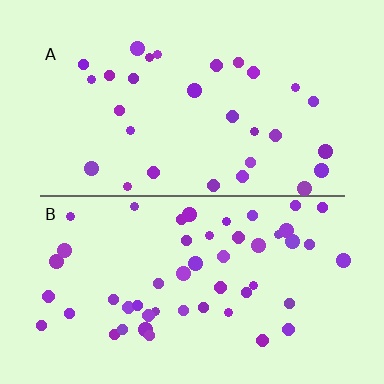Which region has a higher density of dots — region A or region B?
B (the bottom).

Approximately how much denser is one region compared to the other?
Approximately 1.7× — region B over region A.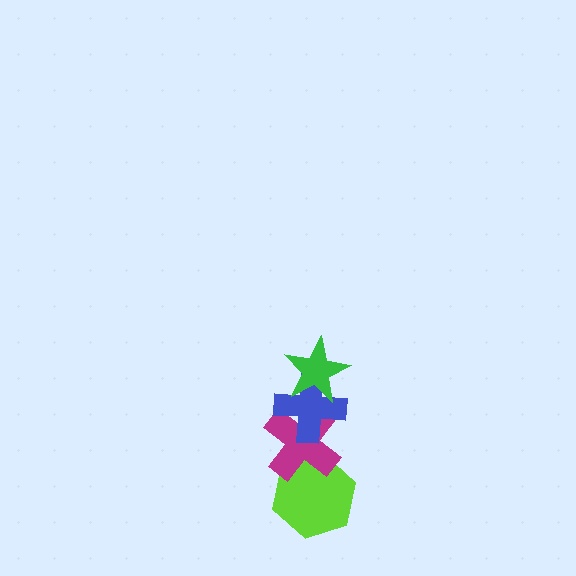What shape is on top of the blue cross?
The green star is on top of the blue cross.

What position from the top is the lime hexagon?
The lime hexagon is 4th from the top.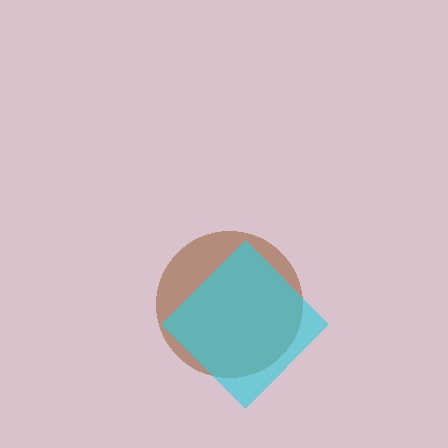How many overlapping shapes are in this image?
There are 2 overlapping shapes in the image.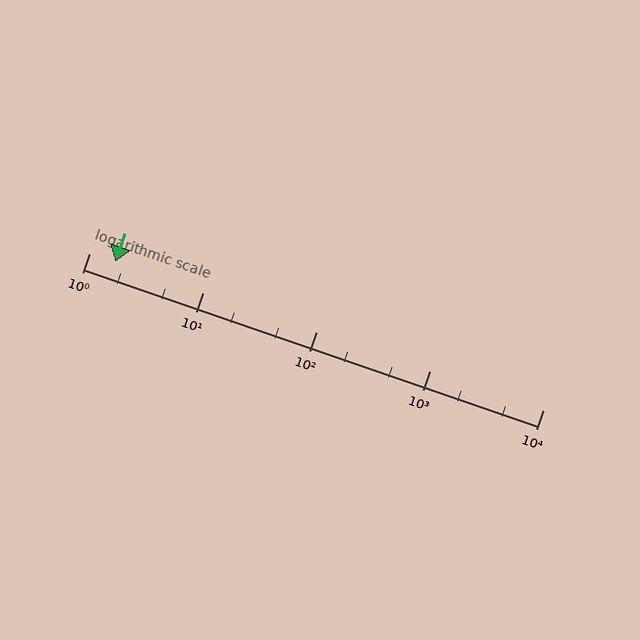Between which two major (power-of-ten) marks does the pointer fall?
The pointer is between 1 and 10.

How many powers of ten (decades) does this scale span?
The scale spans 4 decades, from 1 to 10000.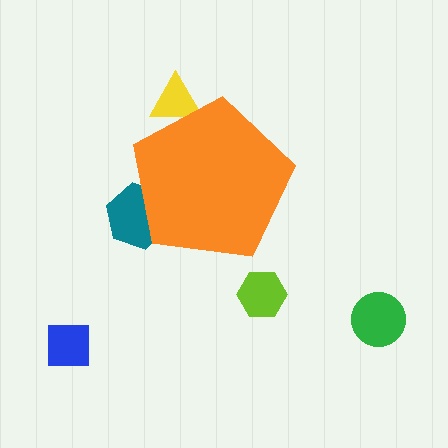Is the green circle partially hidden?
No, the green circle is fully visible.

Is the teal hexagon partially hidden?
Yes, the teal hexagon is partially hidden behind the orange pentagon.